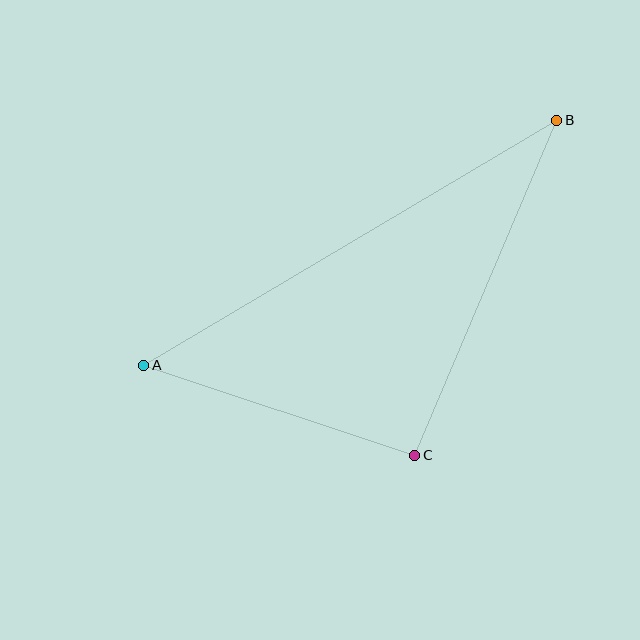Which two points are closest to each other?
Points A and C are closest to each other.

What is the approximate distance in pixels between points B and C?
The distance between B and C is approximately 364 pixels.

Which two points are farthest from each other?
Points A and B are farthest from each other.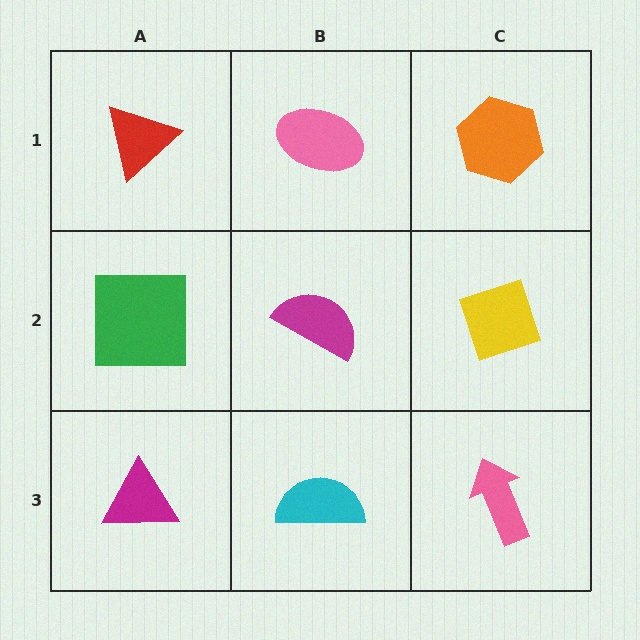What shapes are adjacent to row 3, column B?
A magenta semicircle (row 2, column B), a magenta triangle (row 3, column A), a pink arrow (row 3, column C).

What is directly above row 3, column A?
A green square.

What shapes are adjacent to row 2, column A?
A red triangle (row 1, column A), a magenta triangle (row 3, column A), a magenta semicircle (row 2, column B).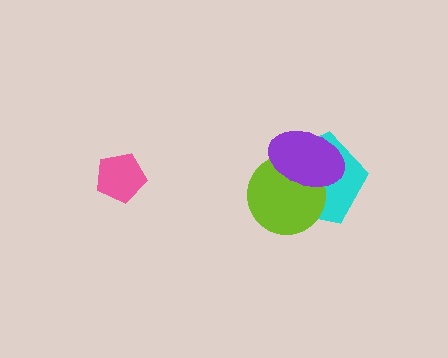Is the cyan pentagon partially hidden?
Yes, it is partially covered by another shape.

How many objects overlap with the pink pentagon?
0 objects overlap with the pink pentagon.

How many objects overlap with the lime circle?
2 objects overlap with the lime circle.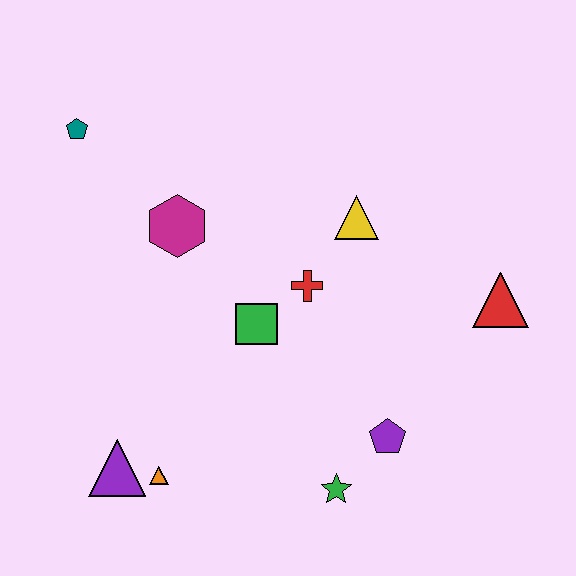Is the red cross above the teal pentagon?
No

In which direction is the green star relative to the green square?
The green star is below the green square.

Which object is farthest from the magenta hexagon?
The red triangle is farthest from the magenta hexagon.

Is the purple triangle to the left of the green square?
Yes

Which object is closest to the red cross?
The green square is closest to the red cross.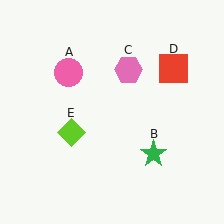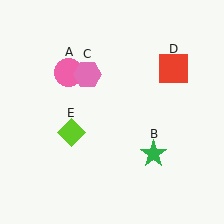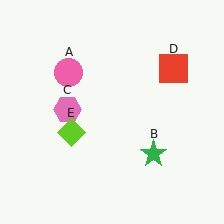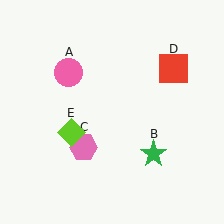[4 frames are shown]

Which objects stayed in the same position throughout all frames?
Pink circle (object A) and green star (object B) and red square (object D) and lime diamond (object E) remained stationary.